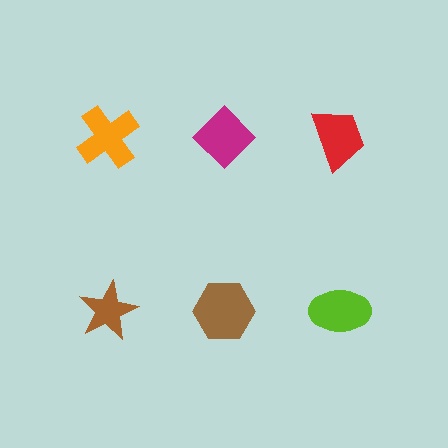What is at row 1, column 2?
A magenta diamond.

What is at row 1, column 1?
An orange cross.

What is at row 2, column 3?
A lime ellipse.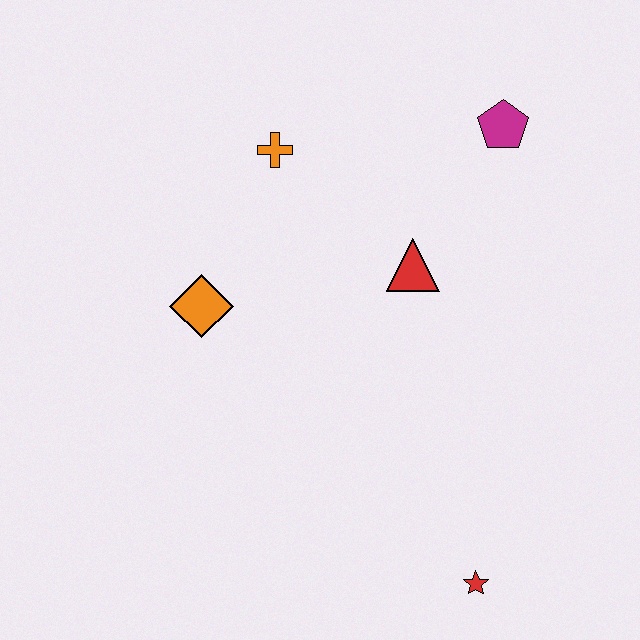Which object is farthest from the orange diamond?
The red star is farthest from the orange diamond.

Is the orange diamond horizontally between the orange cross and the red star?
No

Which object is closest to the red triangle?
The magenta pentagon is closest to the red triangle.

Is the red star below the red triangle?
Yes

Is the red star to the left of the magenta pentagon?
Yes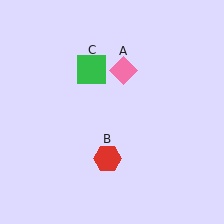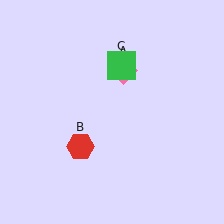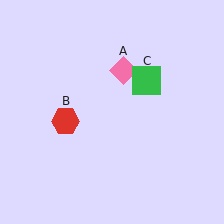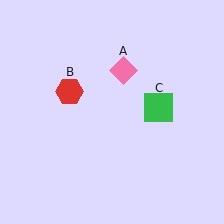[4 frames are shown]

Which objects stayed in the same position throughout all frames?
Pink diamond (object A) remained stationary.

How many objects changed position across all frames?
2 objects changed position: red hexagon (object B), green square (object C).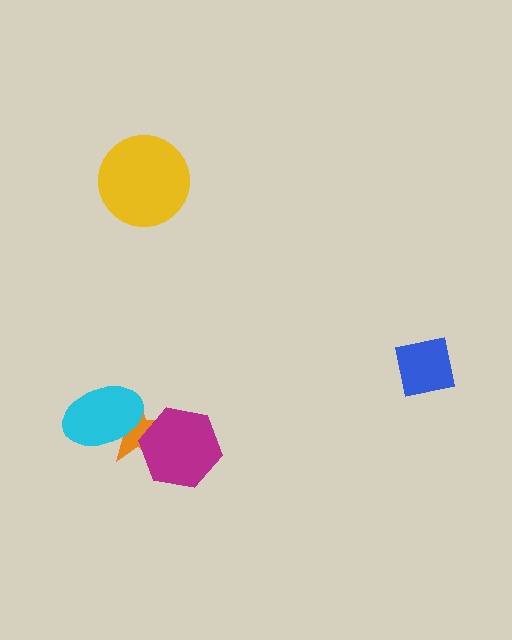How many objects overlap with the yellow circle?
0 objects overlap with the yellow circle.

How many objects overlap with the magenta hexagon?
1 object overlaps with the magenta hexagon.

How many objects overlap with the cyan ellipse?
1 object overlaps with the cyan ellipse.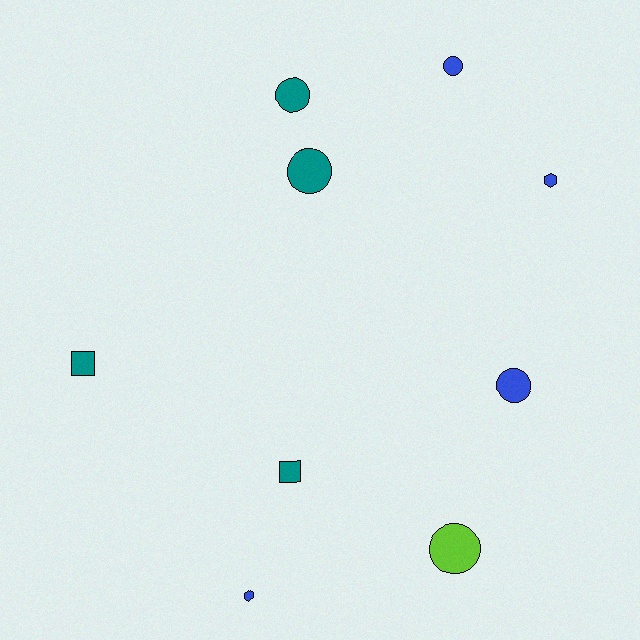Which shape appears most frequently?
Circle, with 5 objects.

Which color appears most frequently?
Teal, with 4 objects.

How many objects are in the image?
There are 9 objects.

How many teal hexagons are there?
There are no teal hexagons.